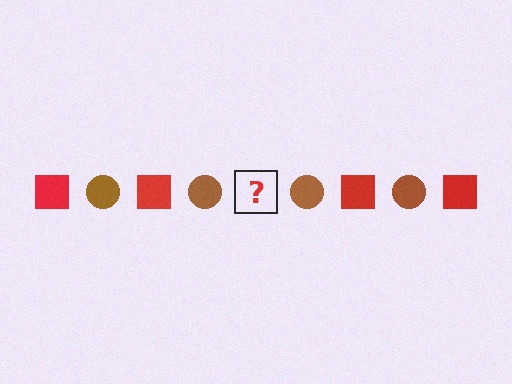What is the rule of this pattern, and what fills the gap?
The rule is that the pattern alternates between red square and brown circle. The gap should be filled with a red square.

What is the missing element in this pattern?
The missing element is a red square.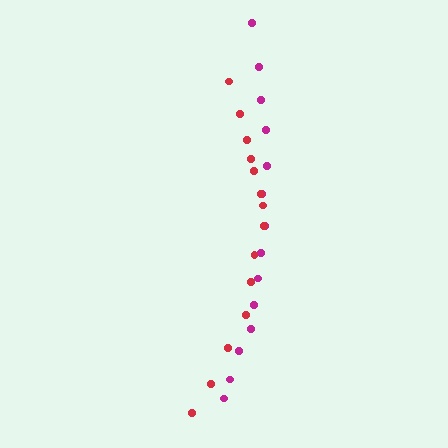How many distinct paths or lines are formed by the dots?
There are 2 distinct paths.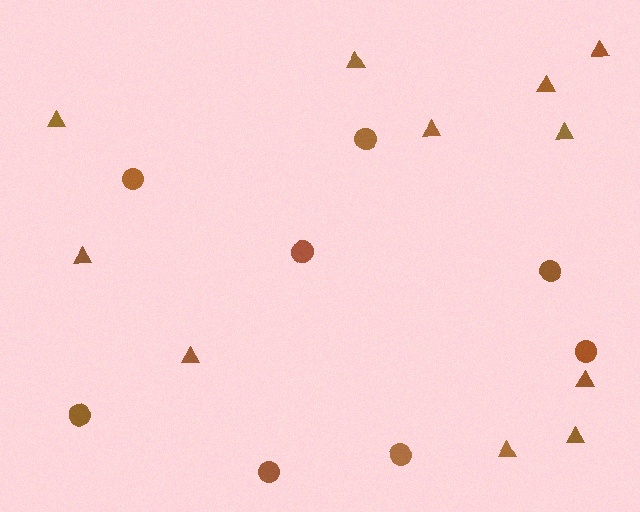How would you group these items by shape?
There are 2 groups: one group of circles (8) and one group of triangles (11).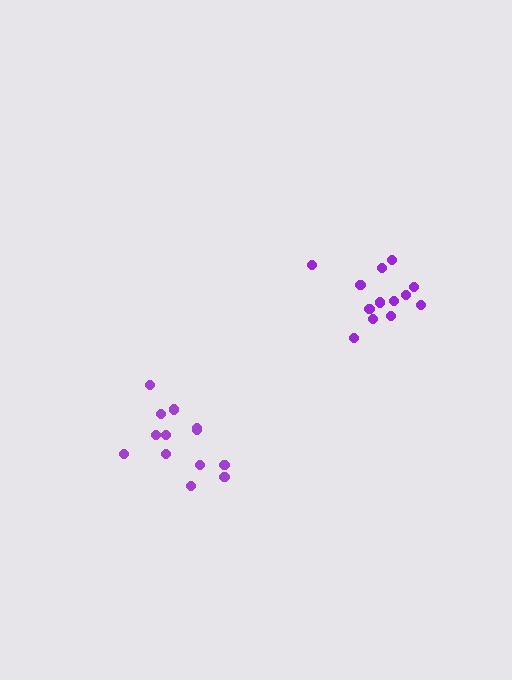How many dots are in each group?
Group 1: 13 dots, Group 2: 13 dots (26 total).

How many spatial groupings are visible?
There are 2 spatial groupings.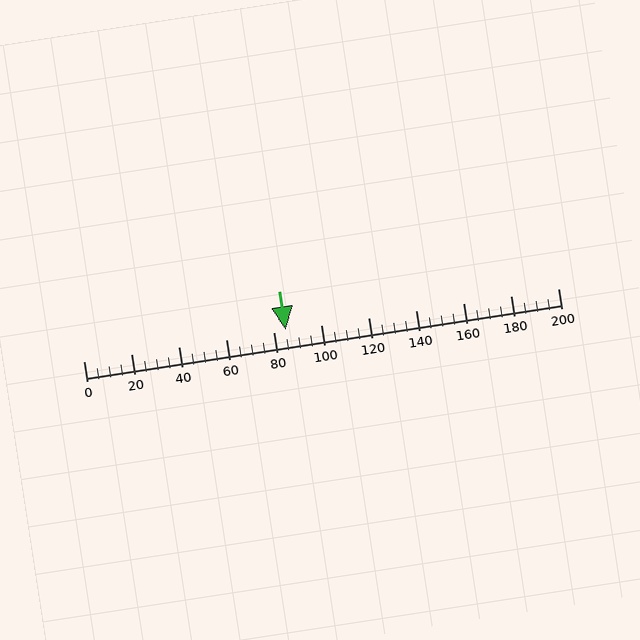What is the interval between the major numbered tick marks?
The major tick marks are spaced 20 units apart.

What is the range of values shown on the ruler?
The ruler shows values from 0 to 200.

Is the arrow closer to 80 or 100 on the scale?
The arrow is closer to 80.